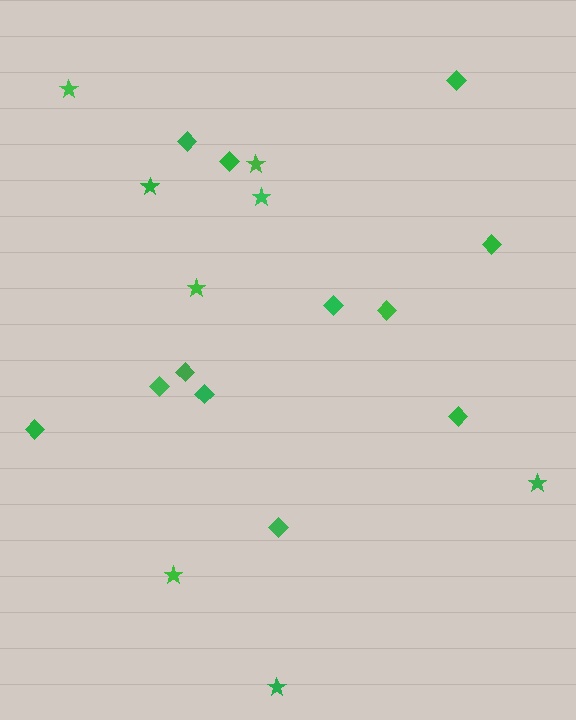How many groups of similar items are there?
There are 2 groups: one group of diamonds (12) and one group of stars (8).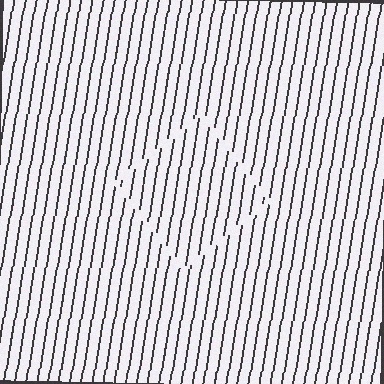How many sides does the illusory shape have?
4 sides — the line-ends trace a square.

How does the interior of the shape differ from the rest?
The interior of the shape contains the same grating, shifted by half a period — the contour is defined by the phase discontinuity where line-ends from the inner and outer gratings abut.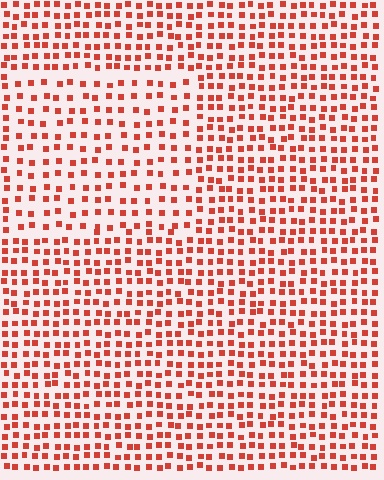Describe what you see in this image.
The image contains small red elements arranged at two different densities. A rectangle-shaped region is visible where the elements are less densely packed than the surrounding area.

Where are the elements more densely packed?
The elements are more densely packed outside the rectangle boundary.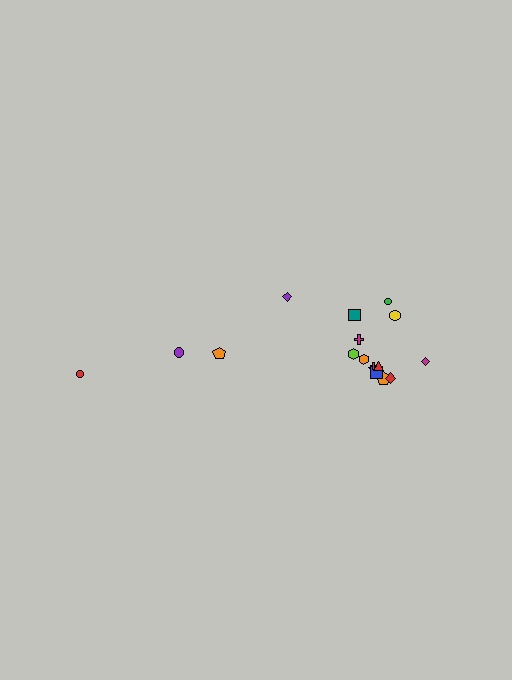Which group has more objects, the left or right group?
The right group.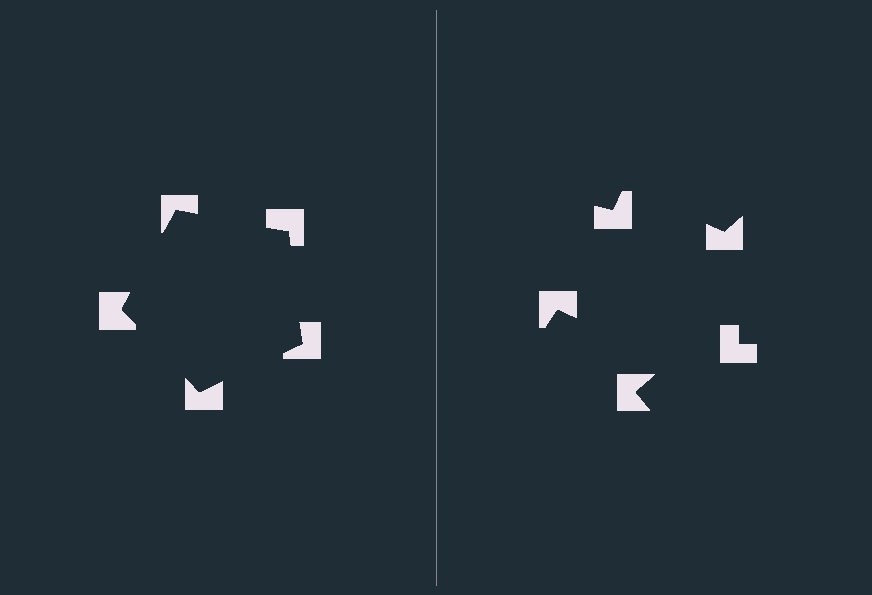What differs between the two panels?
The notched squares are positioned identically on both sides; only the wedge orientations differ. On the left they align to a pentagon; on the right they are misaligned.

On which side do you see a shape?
An illusory pentagon appears on the left side. On the right side the wedge cuts are rotated, so no coherent shape forms.